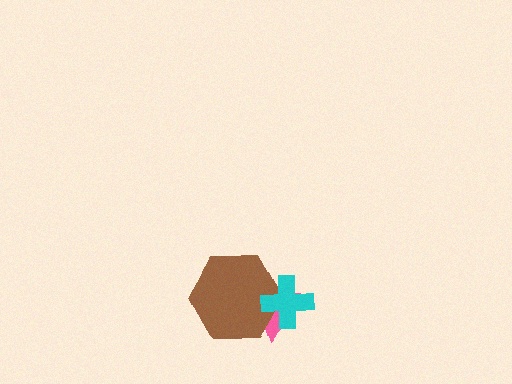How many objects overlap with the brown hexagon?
2 objects overlap with the brown hexagon.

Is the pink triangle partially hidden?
Yes, it is partially covered by another shape.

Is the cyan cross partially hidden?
No, no other shape covers it.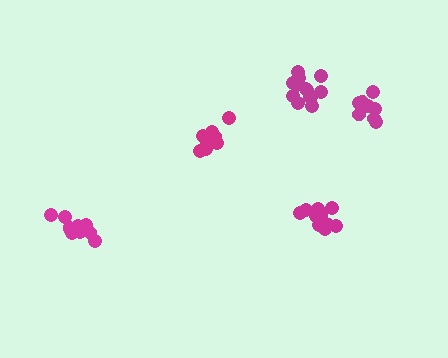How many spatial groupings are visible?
There are 5 spatial groupings.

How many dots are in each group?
Group 1: 13 dots, Group 2: 12 dots, Group 3: 8 dots, Group 4: 14 dots, Group 5: 8 dots (55 total).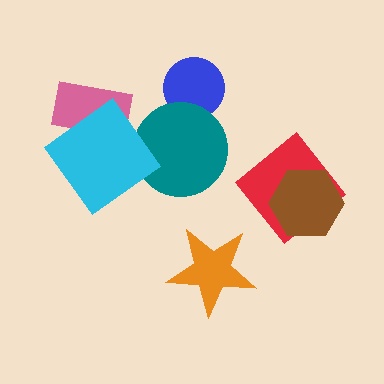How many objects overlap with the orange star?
0 objects overlap with the orange star.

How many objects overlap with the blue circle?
1 object overlaps with the blue circle.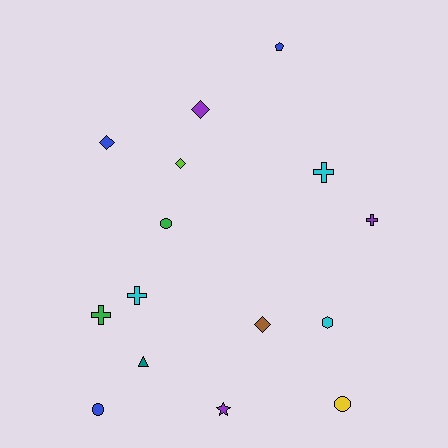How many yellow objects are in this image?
There is 1 yellow object.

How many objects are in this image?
There are 15 objects.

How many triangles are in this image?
There is 1 triangle.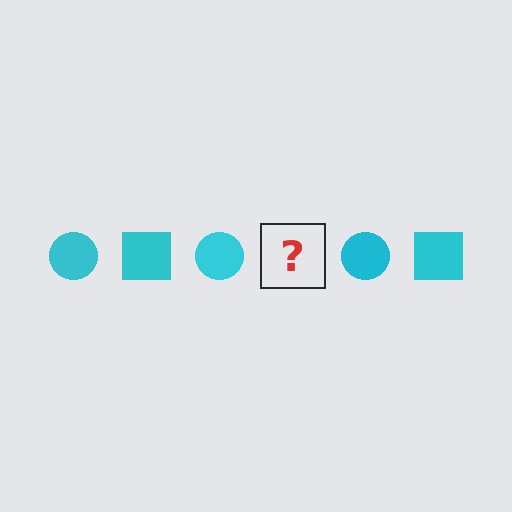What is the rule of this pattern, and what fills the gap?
The rule is that the pattern cycles through circle, square shapes in cyan. The gap should be filled with a cyan square.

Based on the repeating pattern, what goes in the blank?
The blank should be a cyan square.